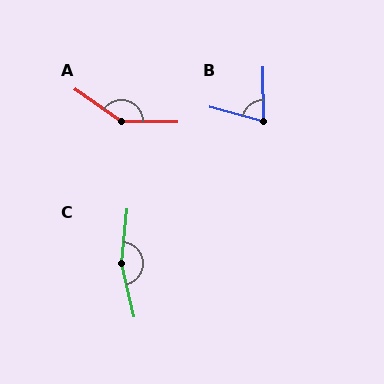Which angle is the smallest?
B, at approximately 75 degrees.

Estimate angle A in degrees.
Approximately 145 degrees.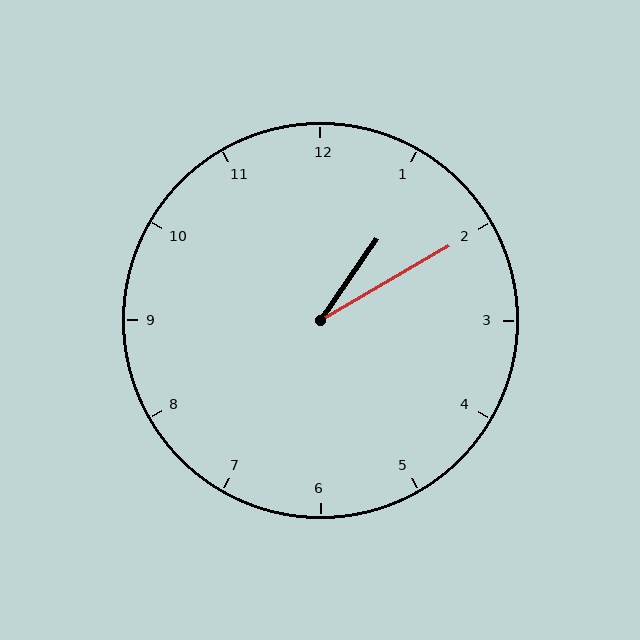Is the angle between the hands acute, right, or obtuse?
It is acute.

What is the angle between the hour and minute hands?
Approximately 25 degrees.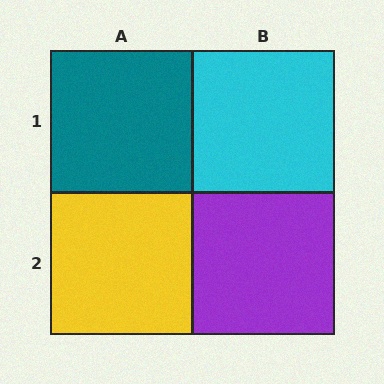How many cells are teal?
1 cell is teal.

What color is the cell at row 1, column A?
Teal.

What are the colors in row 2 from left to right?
Yellow, purple.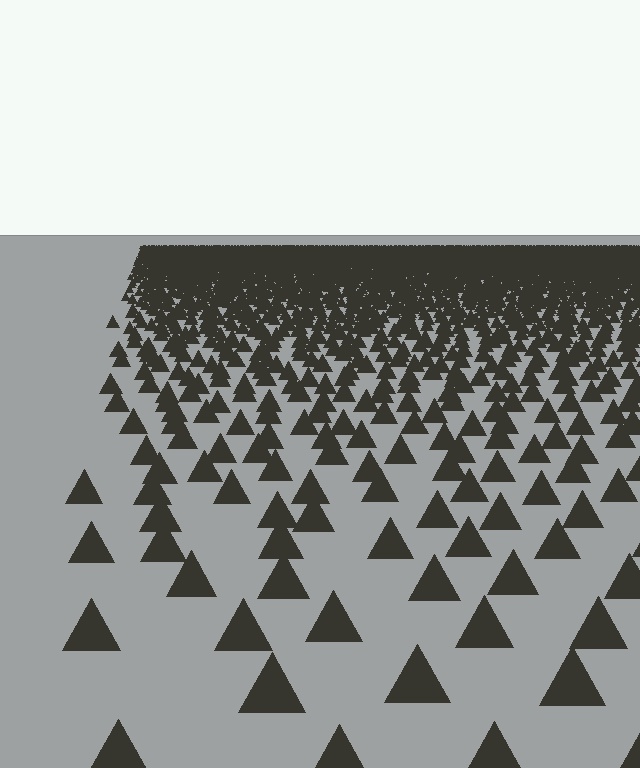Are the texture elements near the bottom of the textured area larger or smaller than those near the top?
Larger. Near the bottom, elements are closer to the viewer and appear at a bigger on-screen size.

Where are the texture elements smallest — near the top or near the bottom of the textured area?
Near the top.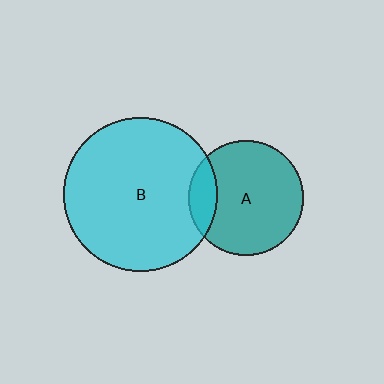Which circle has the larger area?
Circle B (cyan).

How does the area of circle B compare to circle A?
Approximately 1.8 times.